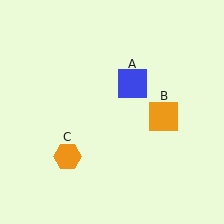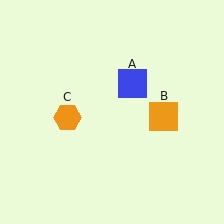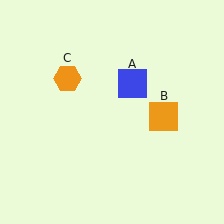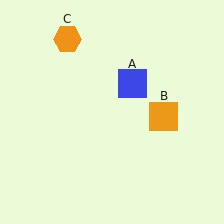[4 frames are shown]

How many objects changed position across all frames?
1 object changed position: orange hexagon (object C).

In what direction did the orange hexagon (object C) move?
The orange hexagon (object C) moved up.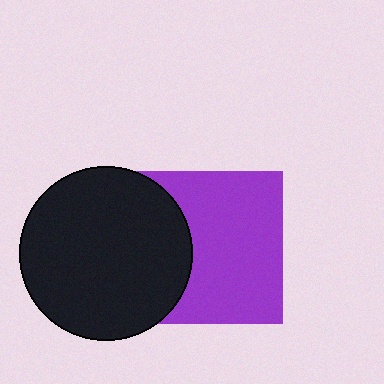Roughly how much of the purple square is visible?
Most of it is visible (roughly 67%).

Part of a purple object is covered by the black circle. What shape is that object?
It is a square.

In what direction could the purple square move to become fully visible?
The purple square could move right. That would shift it out from behind the black circle entirely.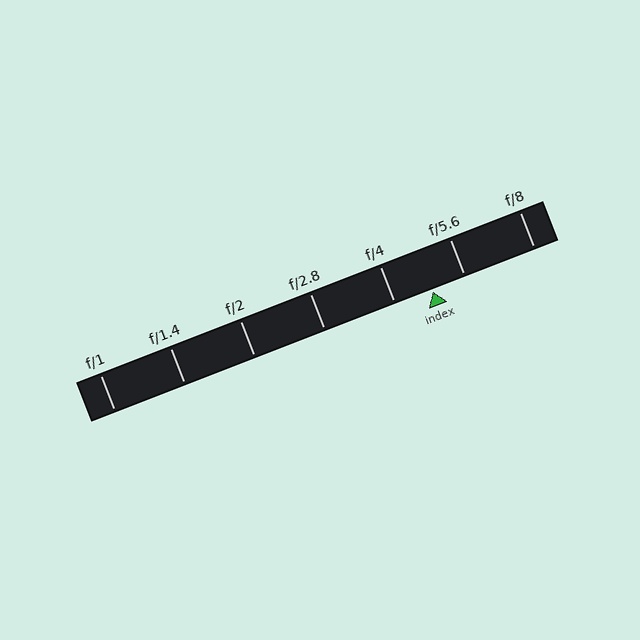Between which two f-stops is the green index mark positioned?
The index mark is between f/4 and f/5.6.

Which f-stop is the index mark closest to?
The index mark is closest to f/5.6.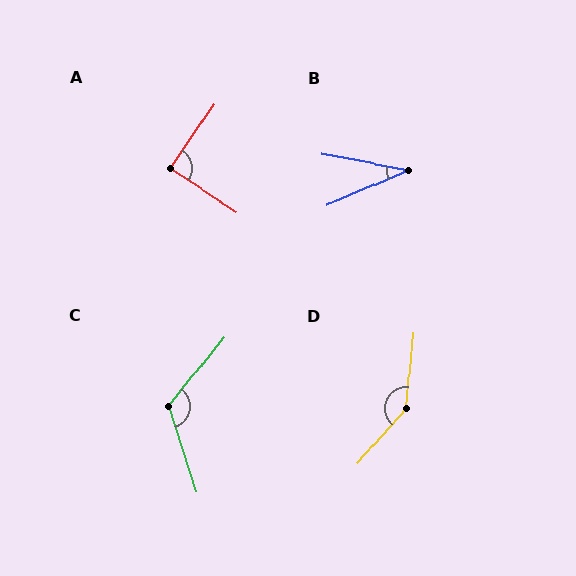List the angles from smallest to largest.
B (34°), A (88°), C (124°), D (144°).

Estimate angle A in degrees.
Approximately 88 degrees.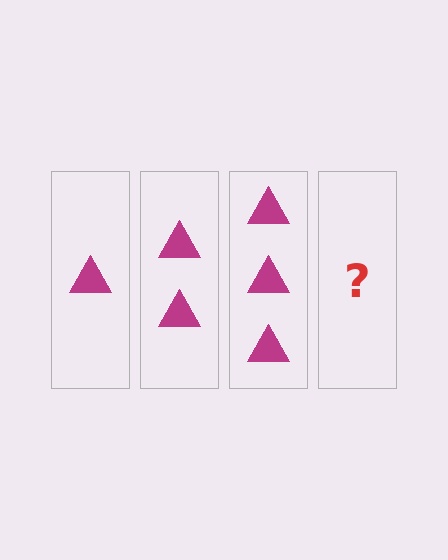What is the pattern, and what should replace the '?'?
The pattern is that each step adds one more triangle. The '?' should be 4 triangles.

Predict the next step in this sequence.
The next step is 4 triangles.